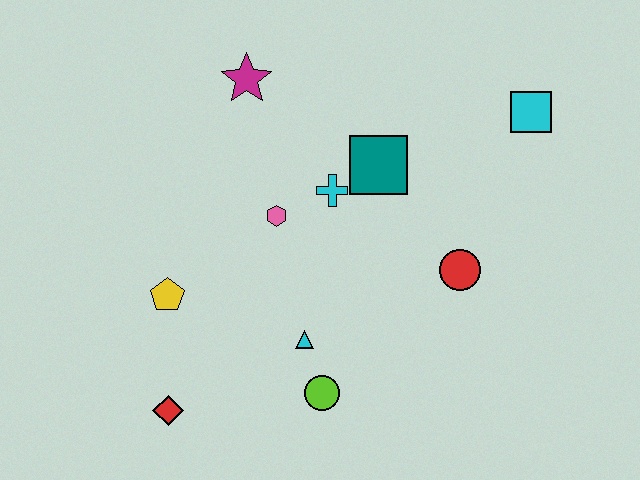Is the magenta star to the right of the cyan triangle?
No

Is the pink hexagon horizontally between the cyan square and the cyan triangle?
No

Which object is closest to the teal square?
The cyan cross is closest to the teal square.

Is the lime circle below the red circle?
Yes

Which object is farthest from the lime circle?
The cyan square is farthest from the lime circle.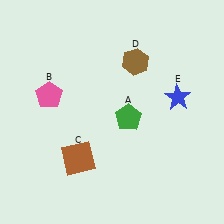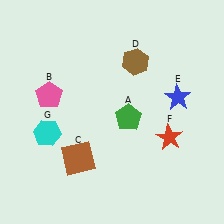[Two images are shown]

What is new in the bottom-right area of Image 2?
A red star (F) was added in the bottom-right area of Image 2.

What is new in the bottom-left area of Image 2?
A cyan hexagon (G) was added in the bottom-left area of Image 2.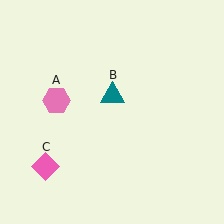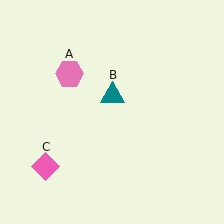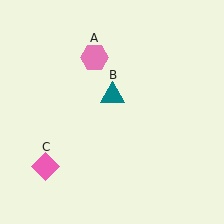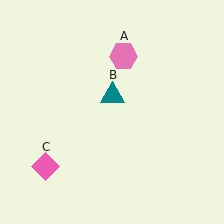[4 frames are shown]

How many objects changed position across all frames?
1 object changed position: pink hexagon (object A).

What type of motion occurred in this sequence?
The pink hexagon (object A) rotated clockwise around the center of the scene.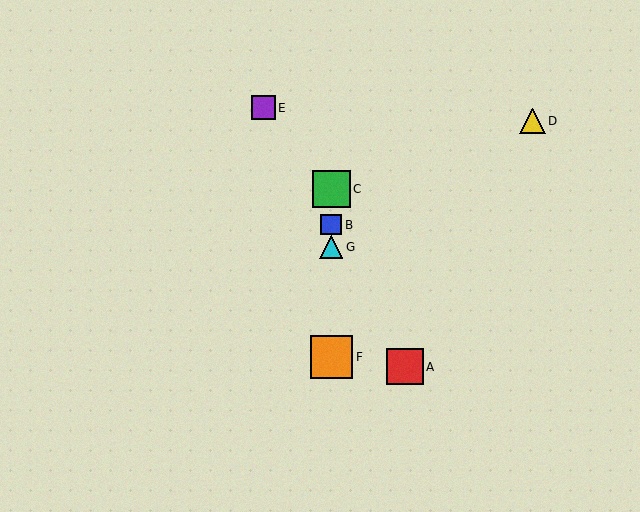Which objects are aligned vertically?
Objects B, C, F, G are aligned vertically.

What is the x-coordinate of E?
Object E is at x≈263.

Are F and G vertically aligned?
Yes, both are at x≈331.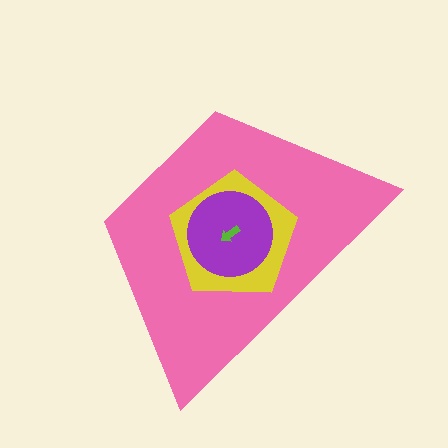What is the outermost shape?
The pink trapezoid.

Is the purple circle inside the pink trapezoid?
Yes.